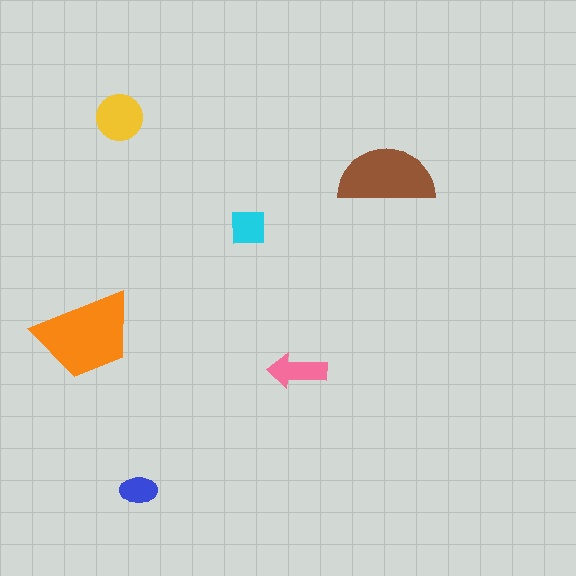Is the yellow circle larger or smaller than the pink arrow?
Larger.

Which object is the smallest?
The blue ellipse.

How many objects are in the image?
There are 6 objects in the image.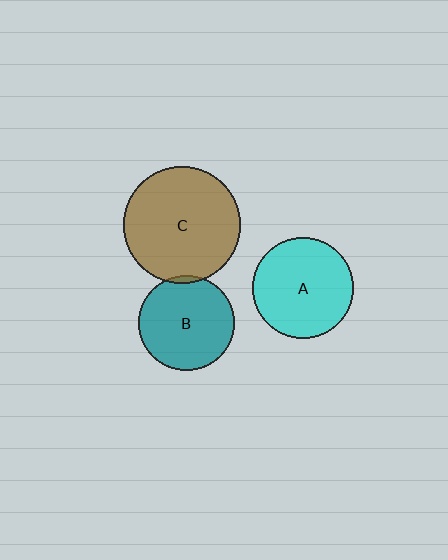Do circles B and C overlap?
Yes.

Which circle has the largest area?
Circle C (brown).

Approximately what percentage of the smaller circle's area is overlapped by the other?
Approximately 5%.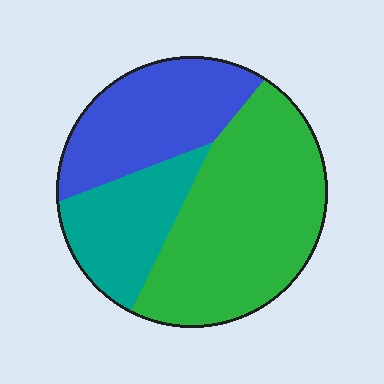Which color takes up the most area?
Green, at roughly 50%.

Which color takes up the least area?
Teal, at roughly 20%.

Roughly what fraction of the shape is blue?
Blue takes up about one quarter (1/4) of the shape.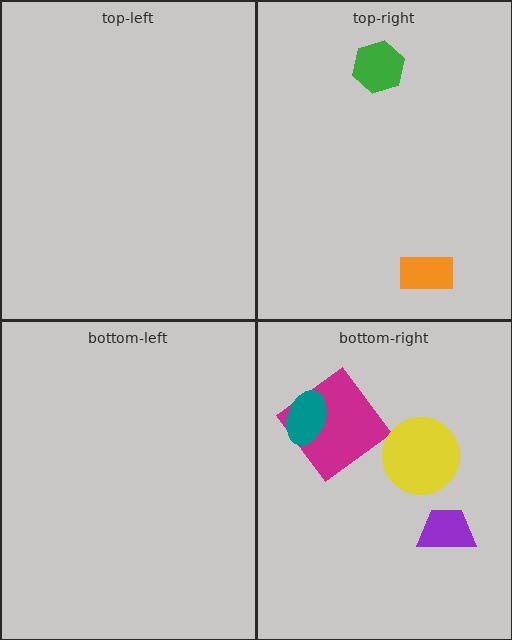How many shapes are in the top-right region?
2.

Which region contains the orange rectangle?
The top-right region.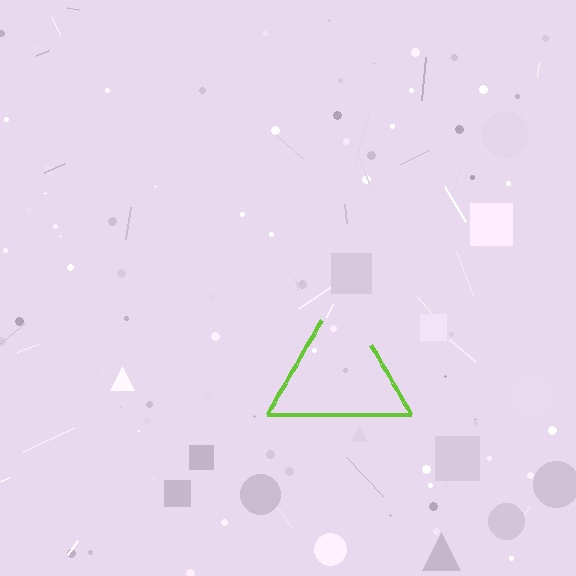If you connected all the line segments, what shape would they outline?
They would outline a triangle.